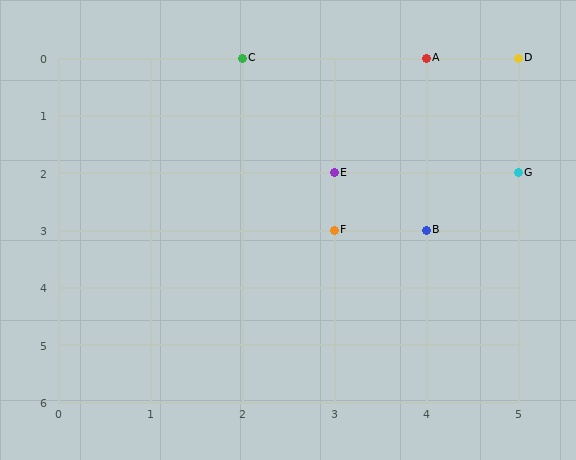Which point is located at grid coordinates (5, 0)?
Point D is at (5, 0).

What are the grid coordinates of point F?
Point F is at grid coordinates (3, 3).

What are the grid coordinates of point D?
Point D is at grid coordinates (5, 0).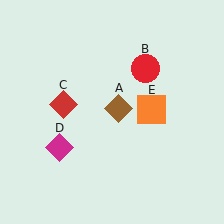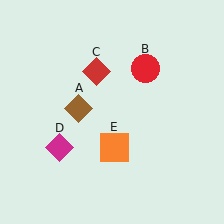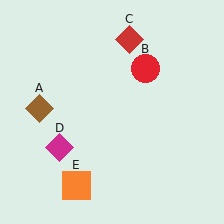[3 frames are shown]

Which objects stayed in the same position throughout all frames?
Red circle (object B) and magenta diamond (object D) remained stationary.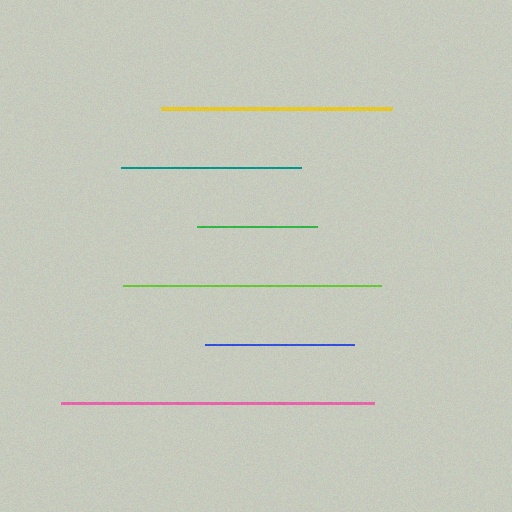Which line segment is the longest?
The pink line is the longest at approximately 313 pixels.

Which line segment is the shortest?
The green line is the shortest at approximately 120 pixels.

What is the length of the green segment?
The green segment is approximately 120 pixels long.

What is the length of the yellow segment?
The yellow segment is approximately 230 pixels long.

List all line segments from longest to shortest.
From longest to shortest: pink, lime, yellow, teal, blue, green.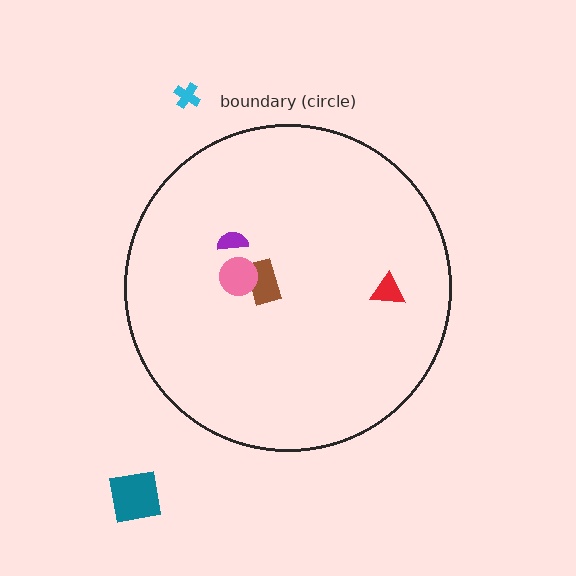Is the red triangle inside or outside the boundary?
Inside.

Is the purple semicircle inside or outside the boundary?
Inside.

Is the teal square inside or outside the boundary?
Outside.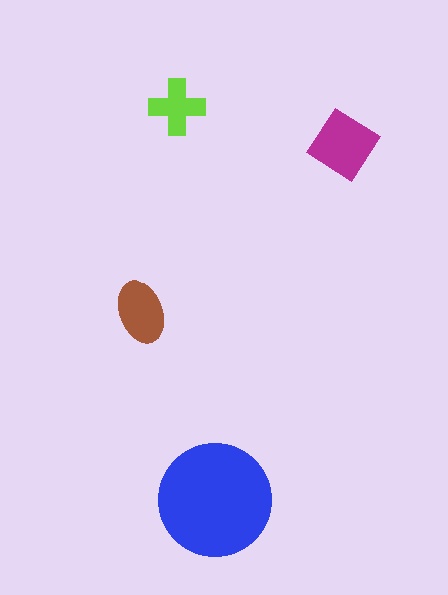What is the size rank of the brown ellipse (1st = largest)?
3rd.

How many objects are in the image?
There are 4 objects in the image.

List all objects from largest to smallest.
The blue circle, the magenta diamond, the brown ellipse, the lime cross.